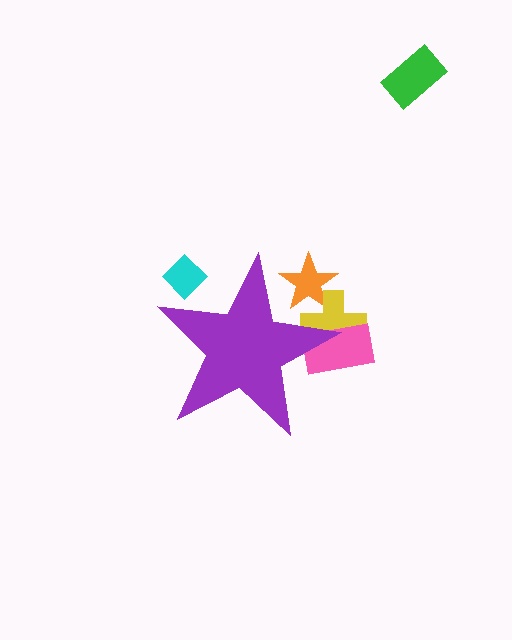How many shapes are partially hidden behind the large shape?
4 shapes are partially hidden.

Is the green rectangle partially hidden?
No, the green rectangle is fully visible.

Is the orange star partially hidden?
Yes, the orange star is partially hidden behind the purple star.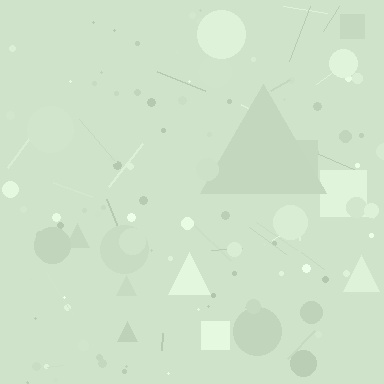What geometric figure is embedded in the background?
A triangle is embedded in the background.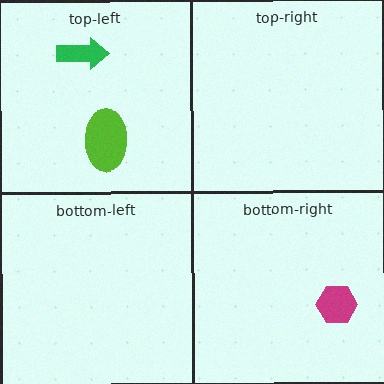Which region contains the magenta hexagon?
The bottom-right region.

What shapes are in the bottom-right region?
The magenta hexagon.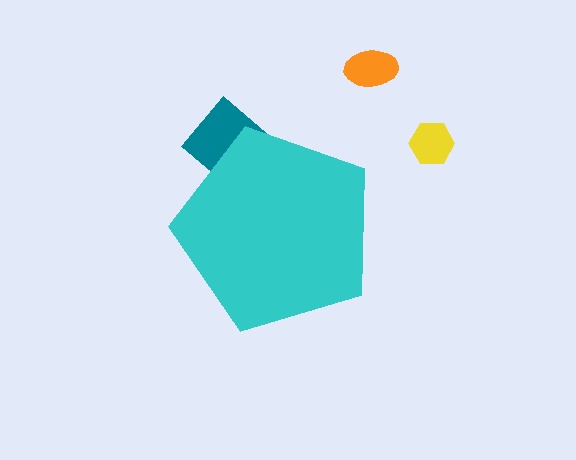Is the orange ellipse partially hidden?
No, the orange ellipse is fully visible.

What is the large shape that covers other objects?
A cyan pentagon.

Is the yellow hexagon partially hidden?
No, the yellow hexagon is fully visible.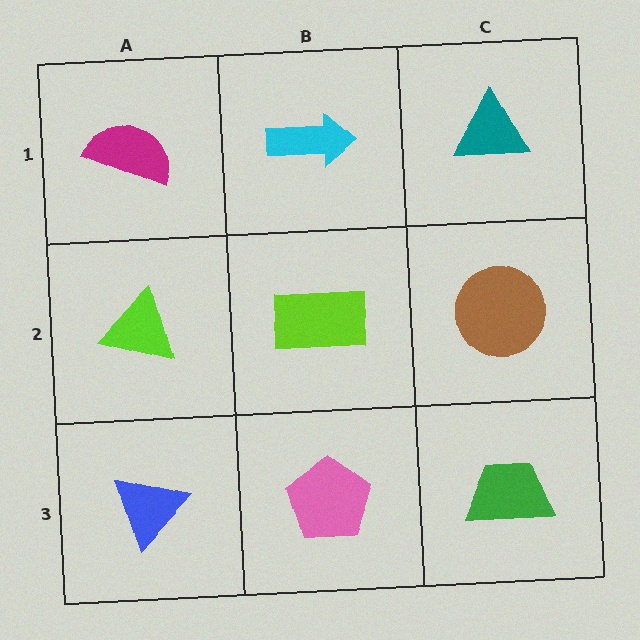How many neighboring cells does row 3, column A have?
2.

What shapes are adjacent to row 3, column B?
A lime rectangle (row 2, column B), a blue triangle (row 3, column A), a green trapezoid (row 3, column C).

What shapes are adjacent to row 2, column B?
A cyan arrow (row 1, column B), a pink pentagon (row 3, column B), a lime triangle (row 2, column A), a brown circle (row 2, column C).